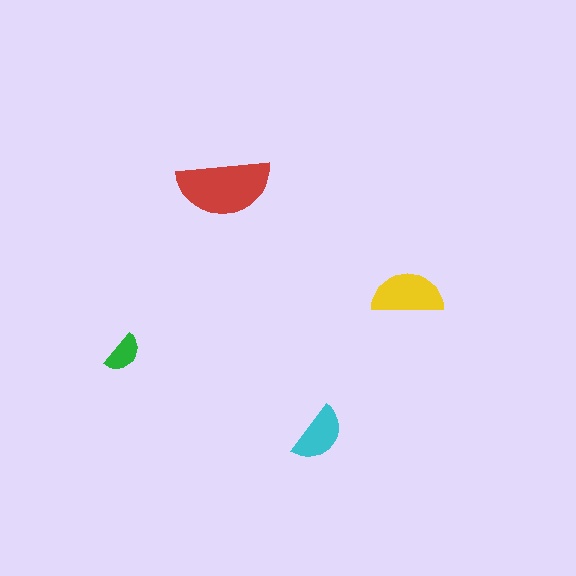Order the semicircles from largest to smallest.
the red one, the yellow one, the cyan one, the green one.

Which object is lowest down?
The cyan semicircle is bottommost.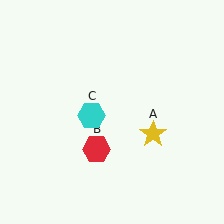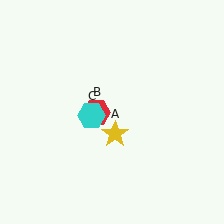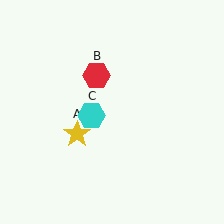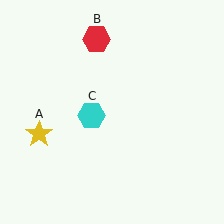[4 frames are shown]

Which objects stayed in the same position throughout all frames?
Cyan hexagon (object C) remained stationary.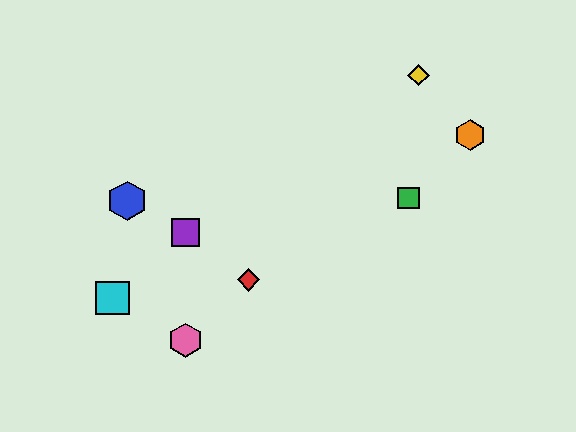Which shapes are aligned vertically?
The purple square, the pink hexagon are aligned vertically.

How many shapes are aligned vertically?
2 shapes (the purple square, the pink hexagon) are aligned vertically.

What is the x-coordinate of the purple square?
The purple square is at x≈185.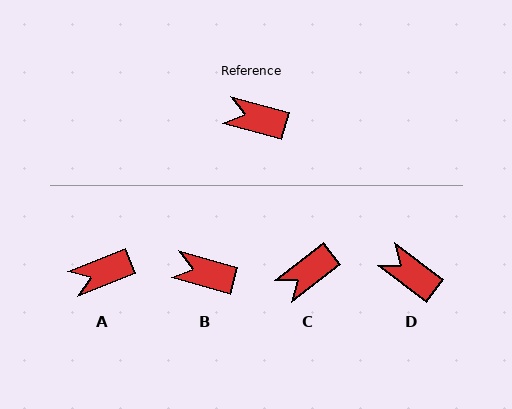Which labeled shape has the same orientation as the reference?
B.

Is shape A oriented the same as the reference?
No, it is off by about 37 degrees.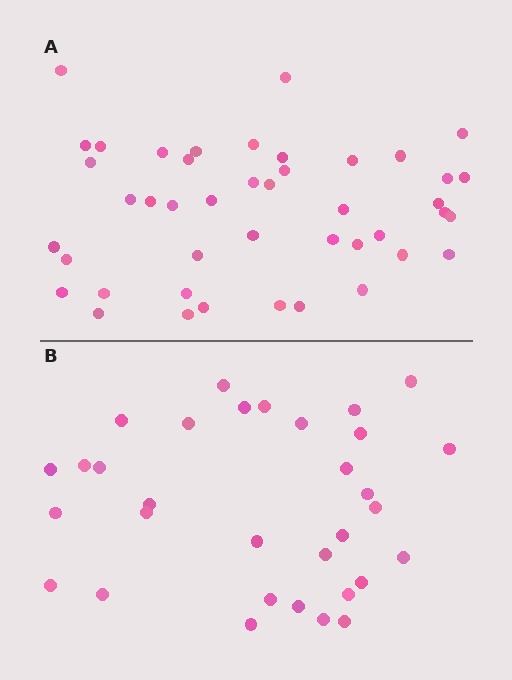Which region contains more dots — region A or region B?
Region A (the top region) has more dots.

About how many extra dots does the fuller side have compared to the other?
Region A has roughly 12 or so more dots than region B.